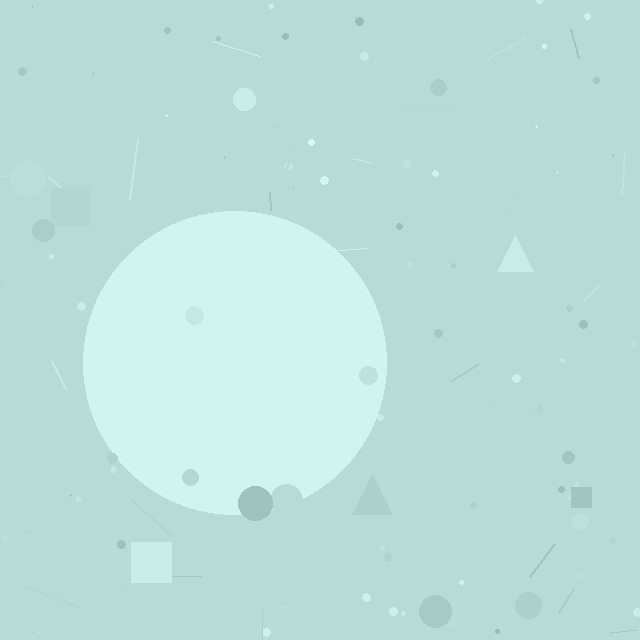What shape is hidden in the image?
A circle is hidden in the image.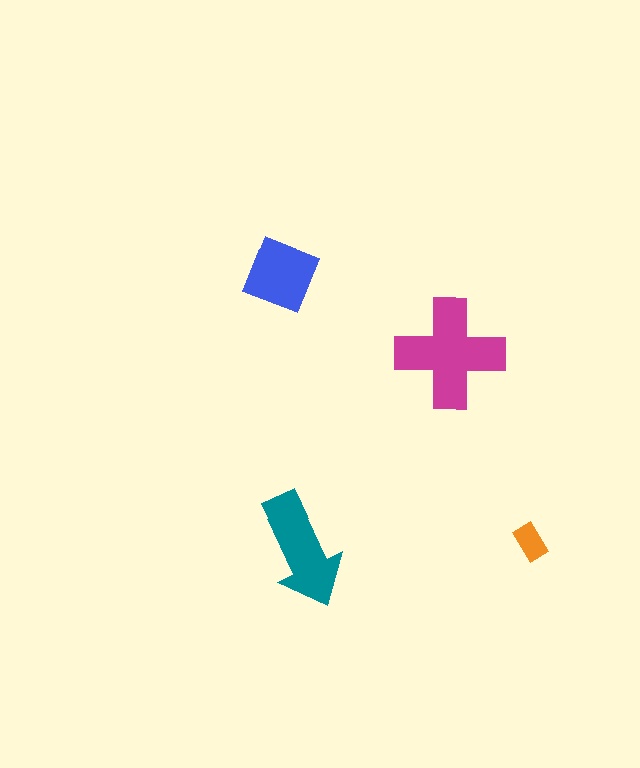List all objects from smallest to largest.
The orange rectangle, the blue diamond, the teal arrow, the magenta cross.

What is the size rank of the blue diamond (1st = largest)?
3rd.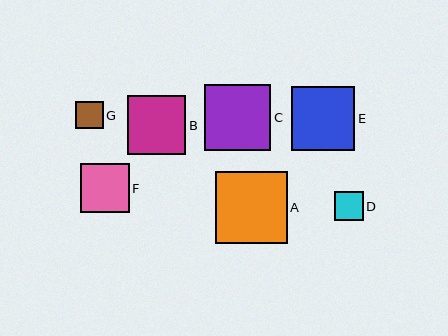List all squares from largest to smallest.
From largest to smallest: A, C, E, B, F, D, G.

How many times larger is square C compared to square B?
Square C is approximately 1.1 times the size of square B.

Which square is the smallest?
Square G is the smallest with a size of approximately 27 pixels.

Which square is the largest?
Square A is the largest with a size of approximately 72 pixels.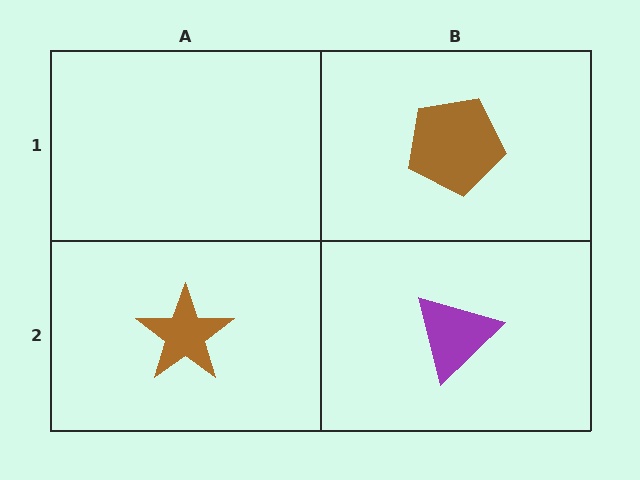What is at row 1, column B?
A brown pentagon.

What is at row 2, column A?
A brown star.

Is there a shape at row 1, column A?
No, that cell is empty.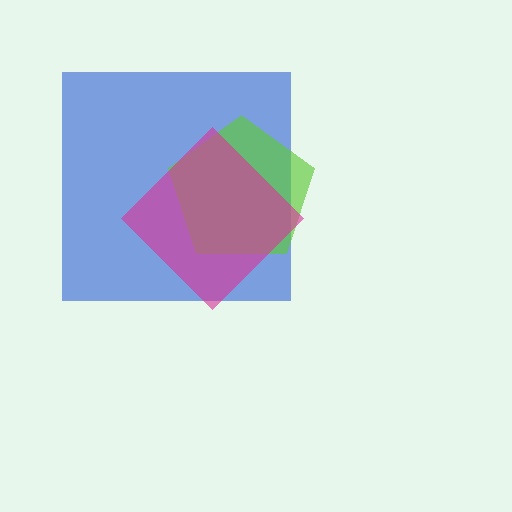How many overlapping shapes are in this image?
There are 3 overlapping shapes in the image.